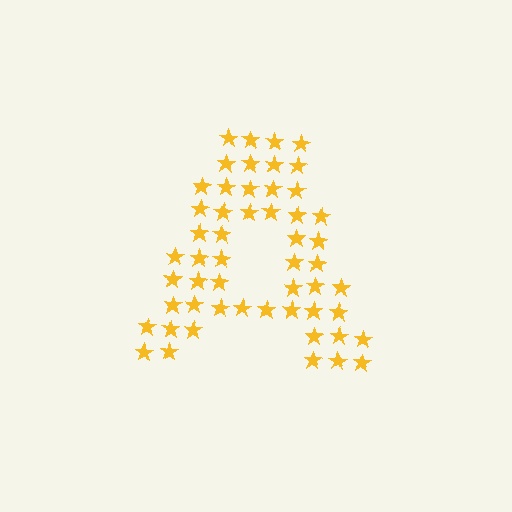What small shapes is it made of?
It is made of small stars.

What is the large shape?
The large shape is the letter A.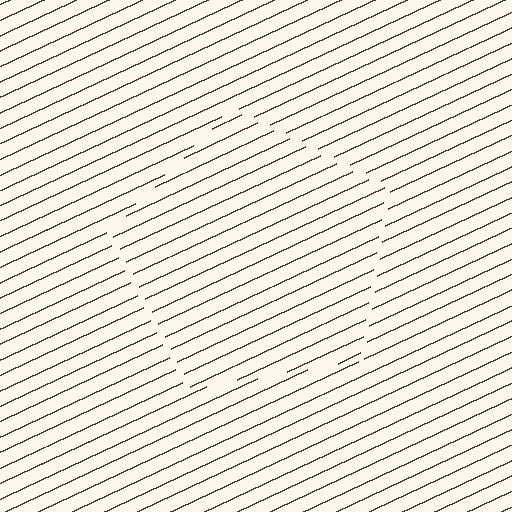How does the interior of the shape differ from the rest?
The interior of the shape contains the same grating, shifted by half a period — the contour is defined by the phase discontinuity where line-ends from the inner and outer gratings abut.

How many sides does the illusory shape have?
5 sides — the line-ends trace a pentagon.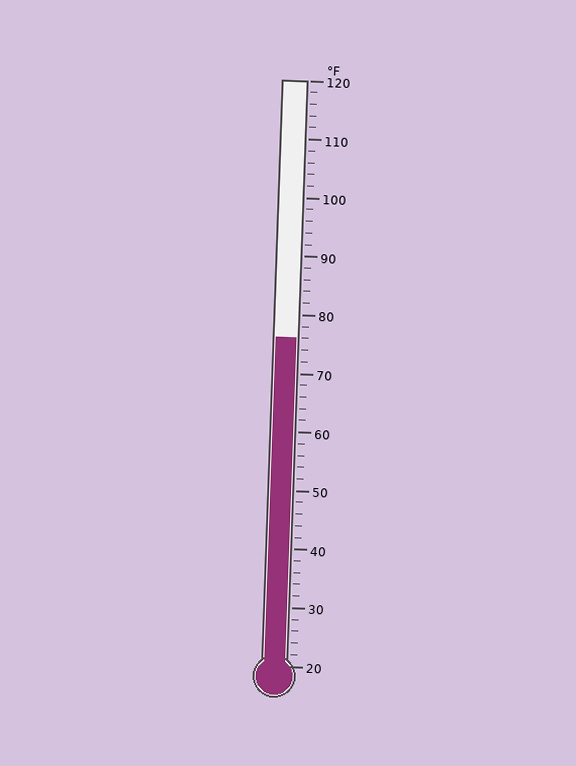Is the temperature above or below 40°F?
The temperature is above 40°F.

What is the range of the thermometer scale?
The thermometer scale ranges from 20°F to 120°F.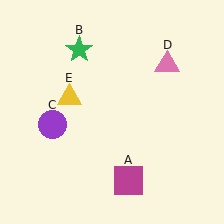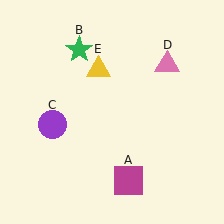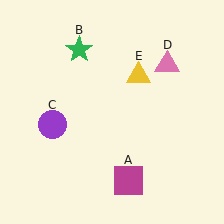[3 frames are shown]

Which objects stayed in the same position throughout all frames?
Magenta square (object A) and green star (object B) and purple circle (object C) and pink triangle (object D) remained stationary.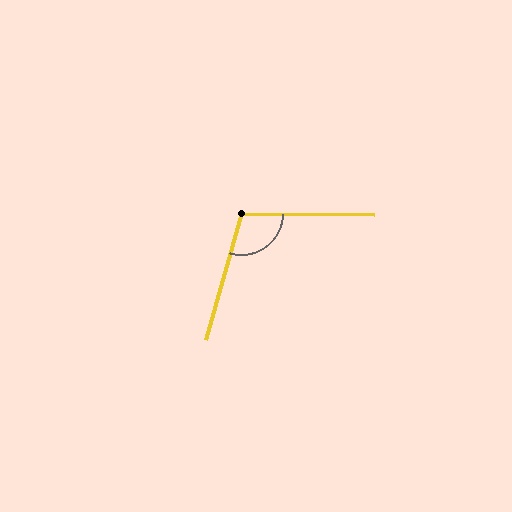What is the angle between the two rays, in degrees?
Approximately 105 degrees.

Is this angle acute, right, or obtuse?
It is obtuse.